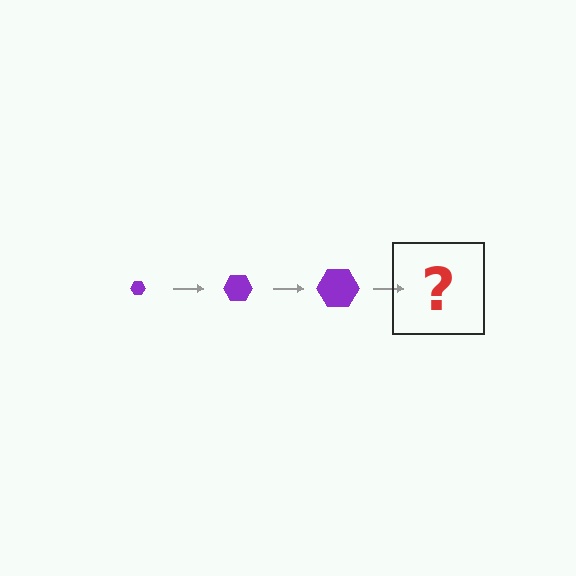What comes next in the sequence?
The next element should be a purple hexagon, larger than the previous one.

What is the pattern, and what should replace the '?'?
The pattern is that the hexagon gets progressively larger each step. The '?' should be a purple hexagon, larger than the previous one.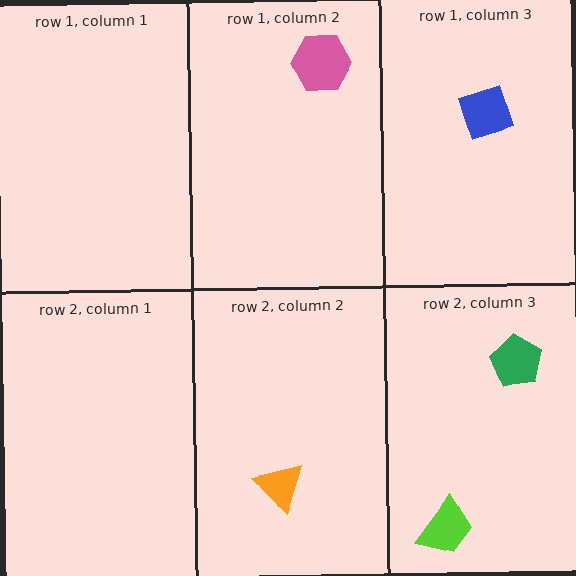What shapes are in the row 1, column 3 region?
The blue square.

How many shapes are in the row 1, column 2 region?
1.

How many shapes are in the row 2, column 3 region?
2.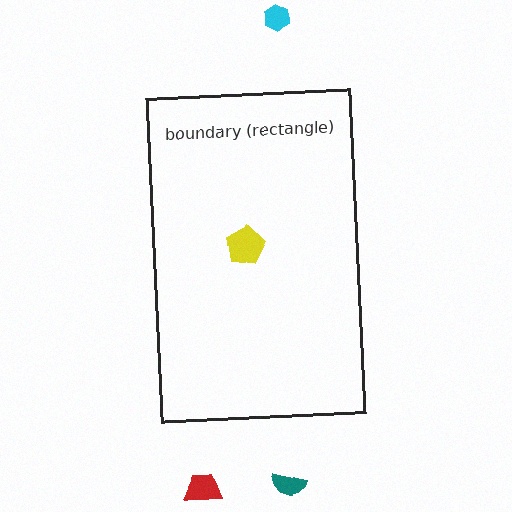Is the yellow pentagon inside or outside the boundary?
Inside.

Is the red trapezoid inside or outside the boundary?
Outside.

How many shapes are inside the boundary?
1 inside, 3 outside.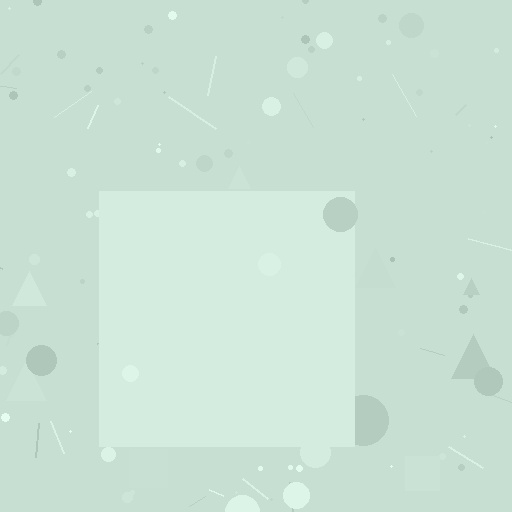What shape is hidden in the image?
A square is hidden in the image.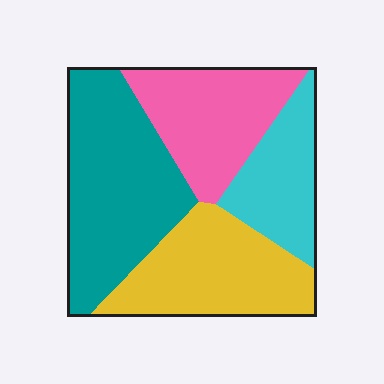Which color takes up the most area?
Teal, at roughly 35%.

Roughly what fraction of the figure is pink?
Pink covers 23% of the figure.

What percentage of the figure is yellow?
Yellow covers roughly 25% of the figure.